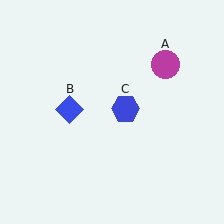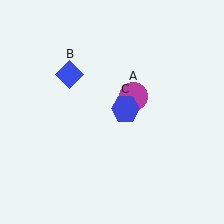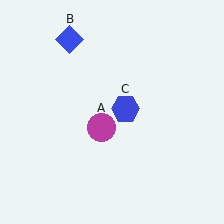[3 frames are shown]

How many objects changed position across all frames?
2 objects changed position: magenta circle (object A), blue diamond (object B).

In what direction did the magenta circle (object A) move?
The magenta circle (object A) moved down and to the left.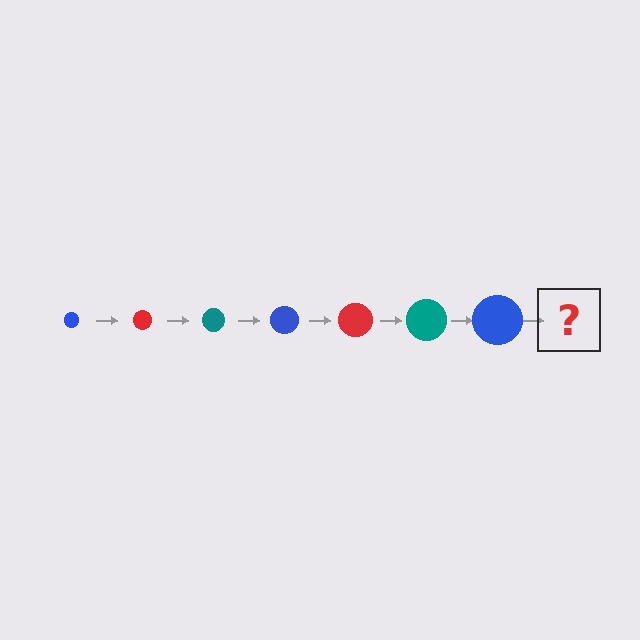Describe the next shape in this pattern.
It should be a red circle, larger than the previous one.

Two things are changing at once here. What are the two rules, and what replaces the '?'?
The two rules are that the circle grows larger each step and the color cycles through blue, red, and teal. The '?' should be a red circle, larger than the previous one.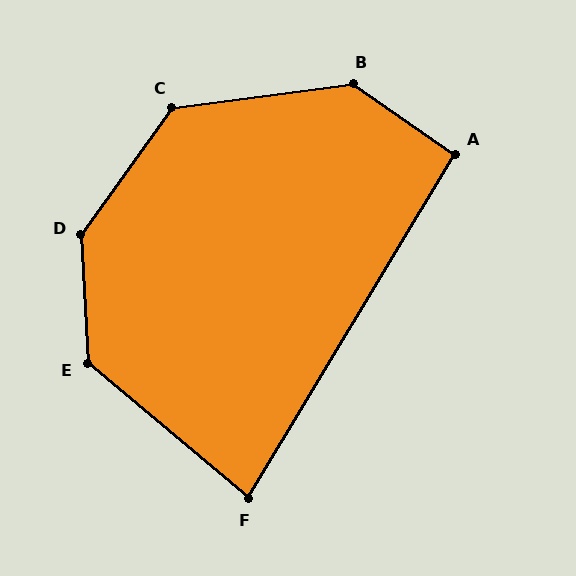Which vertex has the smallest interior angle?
F, at approximately 81 degrees.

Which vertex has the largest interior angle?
D, at approximately 141 degrees.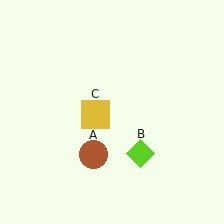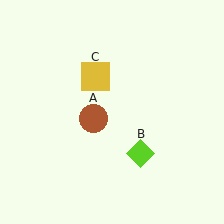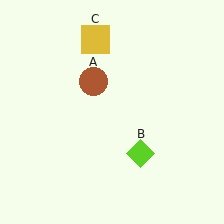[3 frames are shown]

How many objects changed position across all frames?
2 objects changed position: brown circle (object A), yellow square (object C).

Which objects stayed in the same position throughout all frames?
Lime diamond (object B) remained stationary.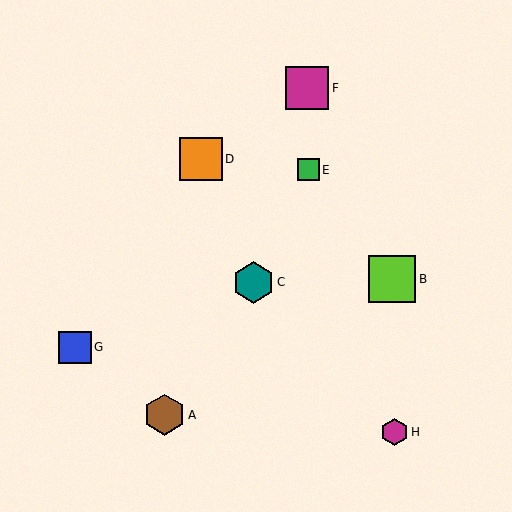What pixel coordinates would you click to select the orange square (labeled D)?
Click at (201, 159) to select the orange square D.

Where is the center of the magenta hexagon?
The center of the magenta hexagon is at (394, 432).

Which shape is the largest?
The lime square (labeled B) is the largest.